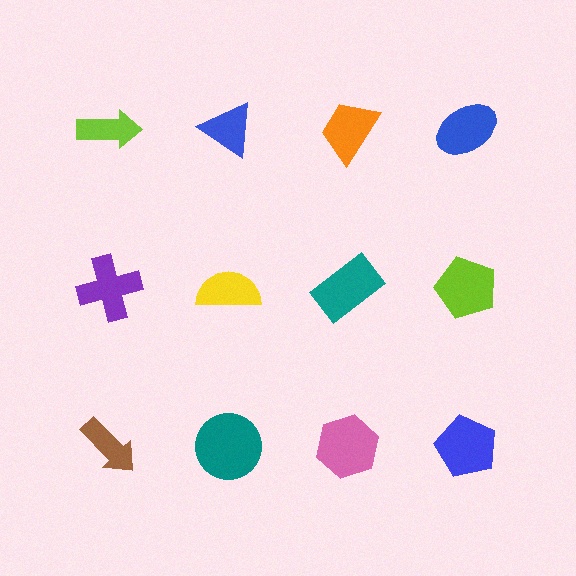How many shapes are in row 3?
4 shapes.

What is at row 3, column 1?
A brown arrow.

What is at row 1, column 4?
A blue ellipse.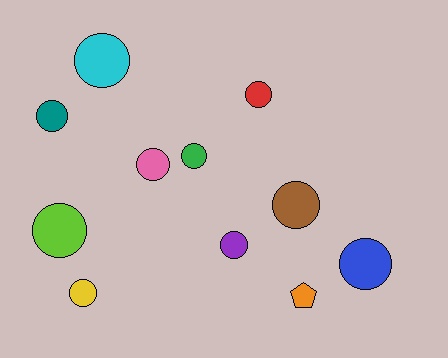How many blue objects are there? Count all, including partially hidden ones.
There is 1 blue object.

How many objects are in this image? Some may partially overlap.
There are 11 objects.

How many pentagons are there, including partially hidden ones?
There is 1 pentagon.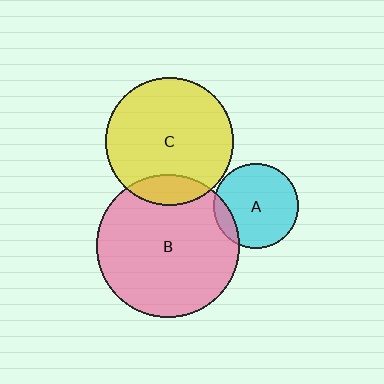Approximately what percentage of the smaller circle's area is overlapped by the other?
Approximately 15%.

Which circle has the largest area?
Circle B (pink).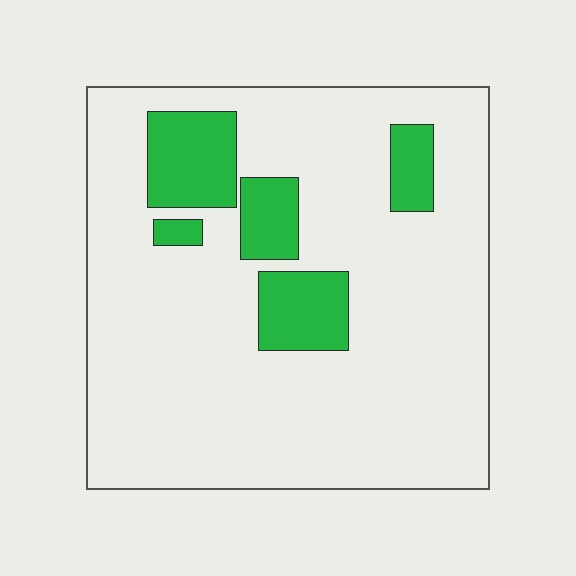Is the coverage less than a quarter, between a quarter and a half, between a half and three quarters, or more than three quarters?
Less than a quarter.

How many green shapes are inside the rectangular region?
5.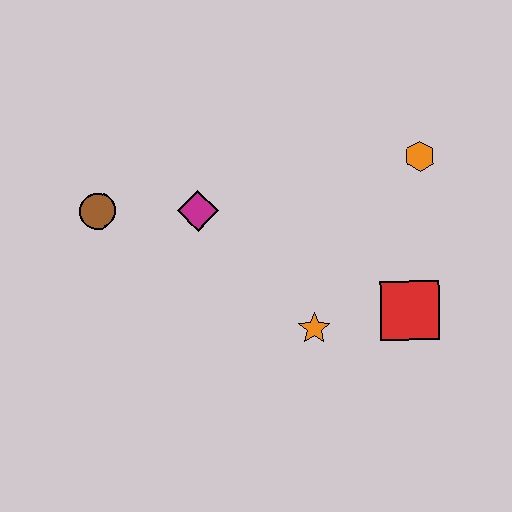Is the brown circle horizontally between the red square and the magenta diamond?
No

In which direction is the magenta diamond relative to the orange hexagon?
The magenta diamond is to the left of the orange hexagon.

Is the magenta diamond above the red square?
Yes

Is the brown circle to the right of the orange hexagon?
No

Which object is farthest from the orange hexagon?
The brown circle is farthest from the orange hexagon.